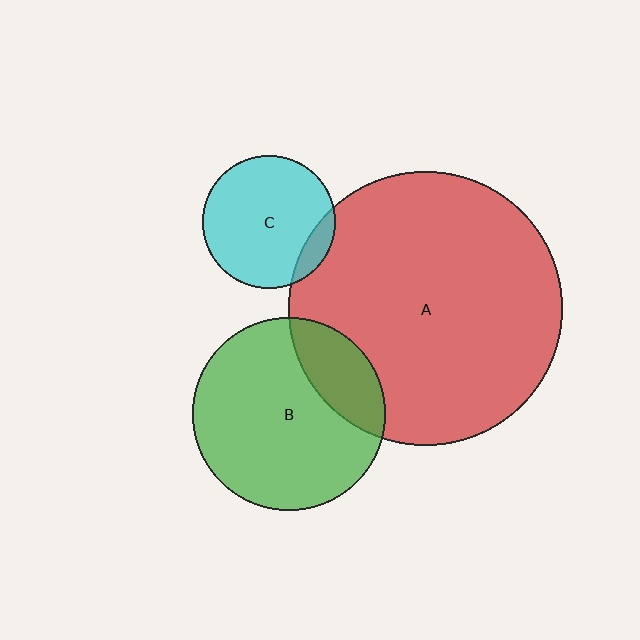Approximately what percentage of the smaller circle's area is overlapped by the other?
Approximately 20%.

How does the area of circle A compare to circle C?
Approximately 4.2 times.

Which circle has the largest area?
Circle A (red).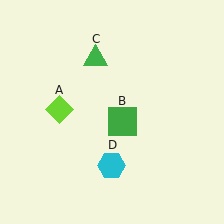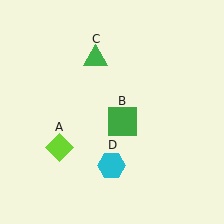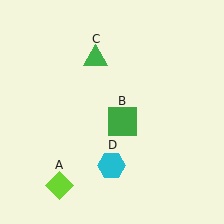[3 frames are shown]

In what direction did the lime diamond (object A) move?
The lime diamond (object A) moved down.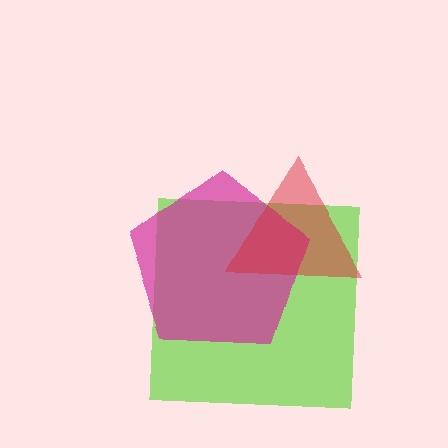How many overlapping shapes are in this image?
There are 3 overlapping shapes in the image.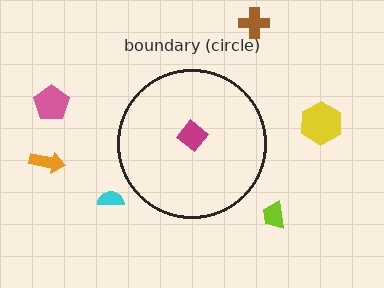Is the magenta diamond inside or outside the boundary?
Inside.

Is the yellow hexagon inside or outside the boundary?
Outside.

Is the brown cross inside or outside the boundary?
Outside.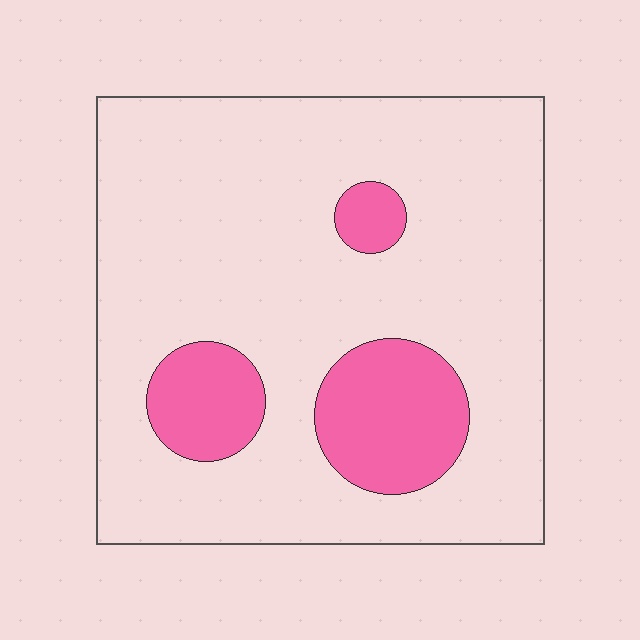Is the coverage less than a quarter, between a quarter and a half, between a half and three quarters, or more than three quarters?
Less than a quarter.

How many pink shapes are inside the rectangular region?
3.